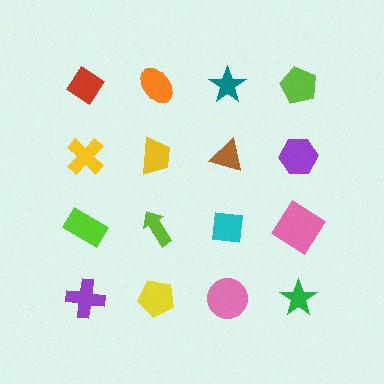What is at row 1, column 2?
An orange ellipse.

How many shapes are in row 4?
4 shapes.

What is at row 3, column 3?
A cyan square.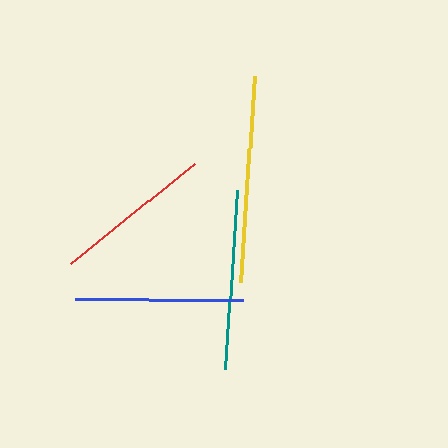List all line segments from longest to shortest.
From longest to shortest: yellow, teal, blue, red.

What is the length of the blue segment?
The blue segment is approximately 168 pixels long.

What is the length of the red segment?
The red segment is approximately 160 pixels long.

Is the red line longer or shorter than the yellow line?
The yellow line is longer than the red line.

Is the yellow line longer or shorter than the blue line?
The yellow line is longer than the blue line.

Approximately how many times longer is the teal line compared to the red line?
The teal line is approximately 1.1 times the length of the red line.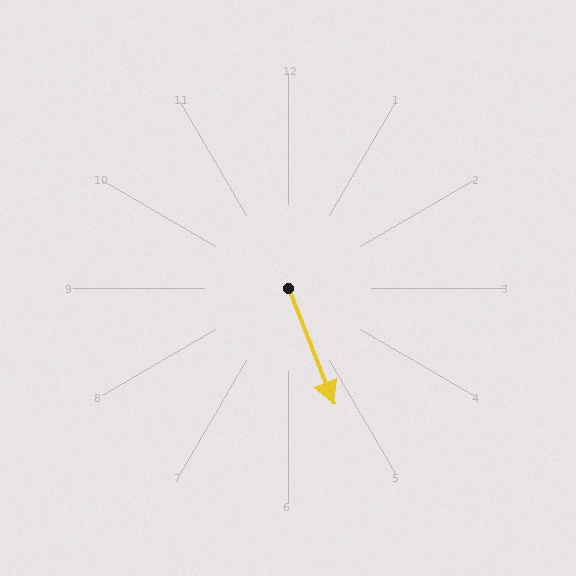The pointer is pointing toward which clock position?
Roughly 5 o'clock.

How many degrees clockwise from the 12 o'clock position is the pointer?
Approximately 159 degrees.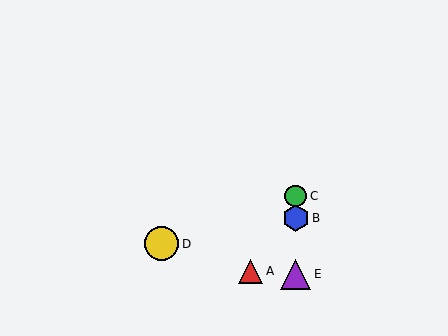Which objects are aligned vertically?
Objects B, C, E are aligned vertically.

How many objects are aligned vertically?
3 objects (B, C, E) are aligned vertically.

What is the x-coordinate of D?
Object D is at x≈162.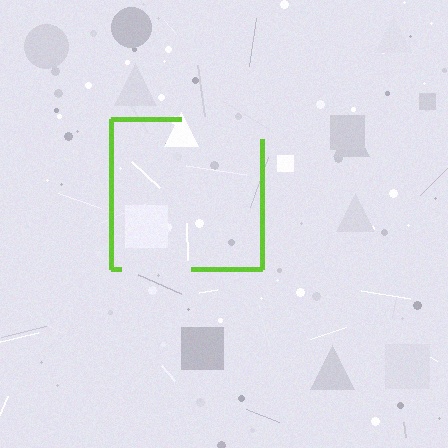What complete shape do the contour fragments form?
The contour fragments form a square.